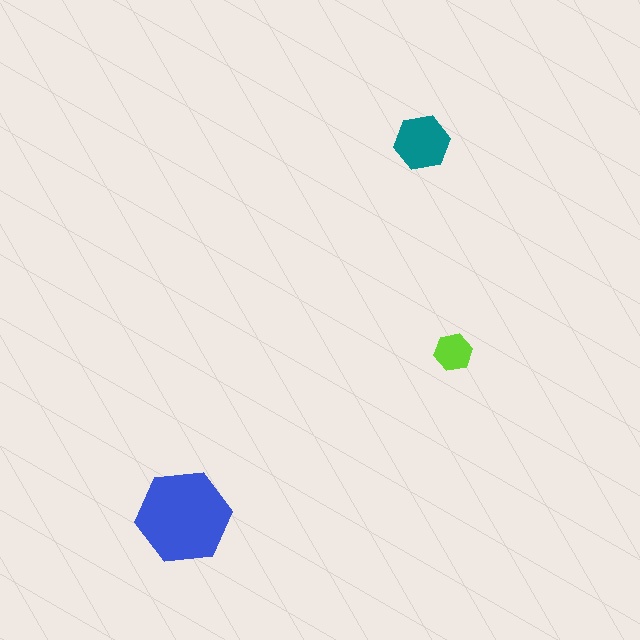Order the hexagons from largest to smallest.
the blue one, the teal one, the lime one.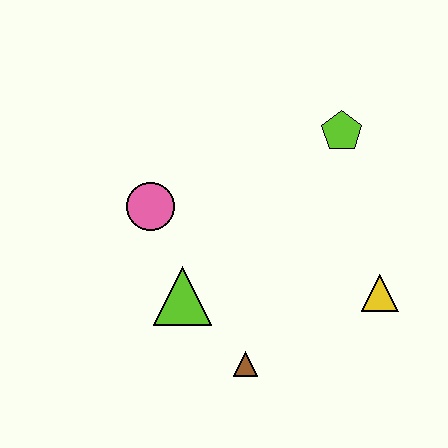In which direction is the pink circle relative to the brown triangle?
The pink circle is above the brown triangle.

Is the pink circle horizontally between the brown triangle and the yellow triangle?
No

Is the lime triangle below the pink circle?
Yes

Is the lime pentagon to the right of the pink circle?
Yes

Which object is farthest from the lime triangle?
The lime pentagon is farthest from the lime triangle.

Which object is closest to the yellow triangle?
The brown triangle is closest to the yellow triangle.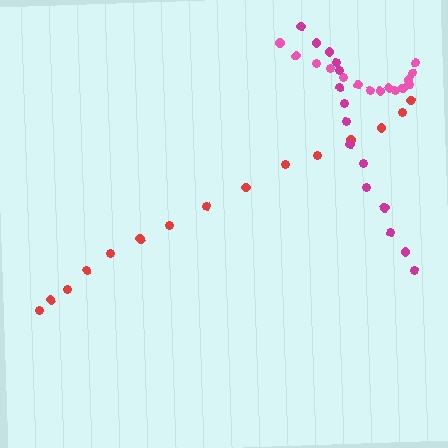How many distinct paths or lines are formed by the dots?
There are 3 distinct paths.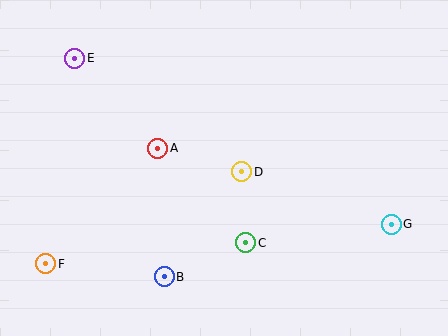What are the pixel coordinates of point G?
Point G is at (391, 224).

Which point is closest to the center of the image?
Point D at (242, 172) is closest to the center.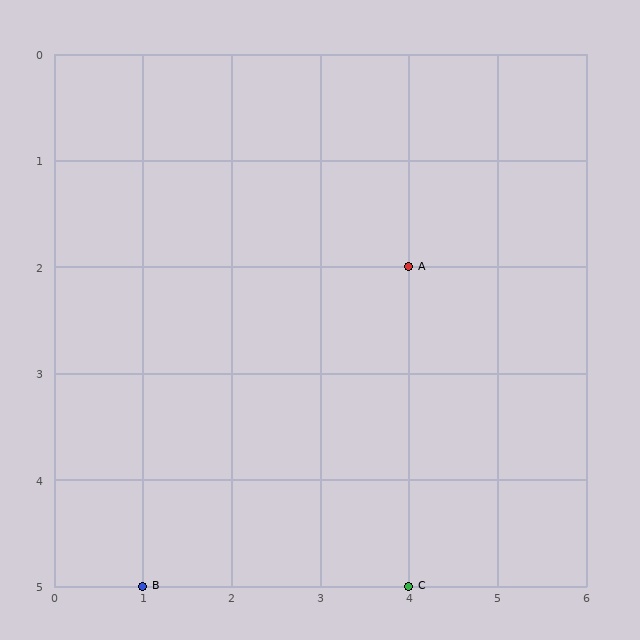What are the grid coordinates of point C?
Point C is at grid coordinates (4, 5).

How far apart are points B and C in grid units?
Points B and C are 3 columns apart.